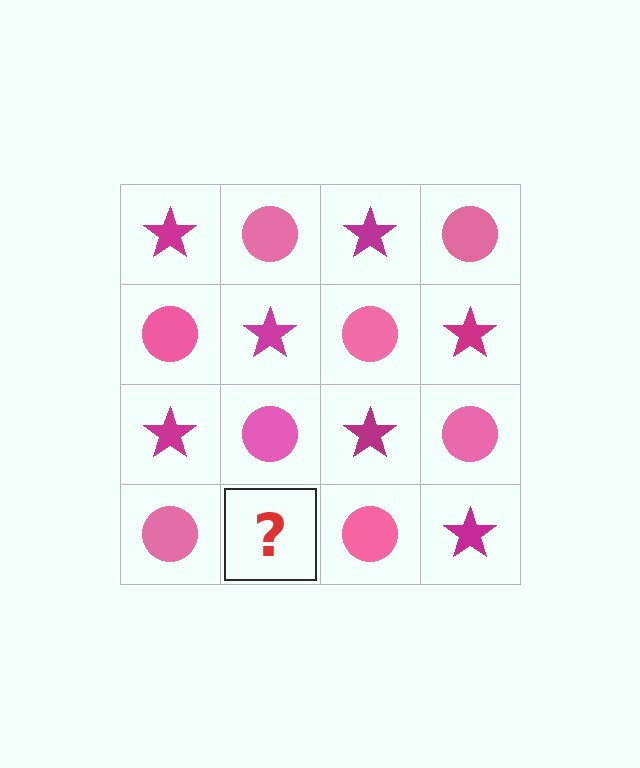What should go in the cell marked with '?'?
The missing cell should contain a magenta star.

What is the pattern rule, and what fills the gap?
The rule is that it alternates magenta star and pink circle in a checkerboard pattern. The gap should be filled with a magenta star.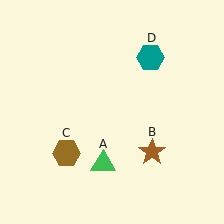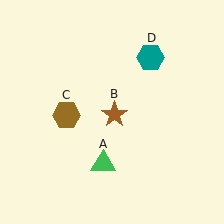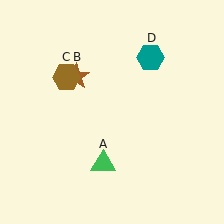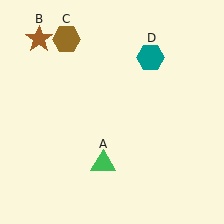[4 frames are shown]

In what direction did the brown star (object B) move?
The brown star (object B) moved up and to the left.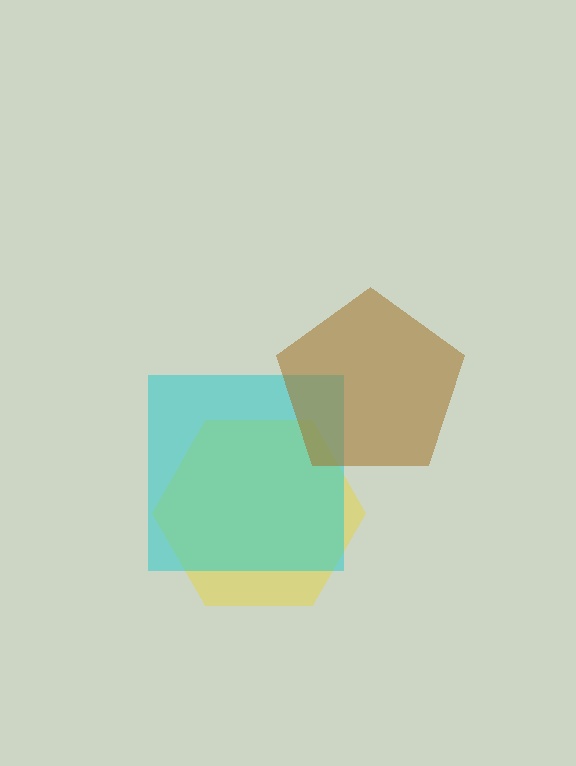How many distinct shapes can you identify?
There are 3 distinct shapes: a yellow hexagon, a cyan square, a brown pentagon.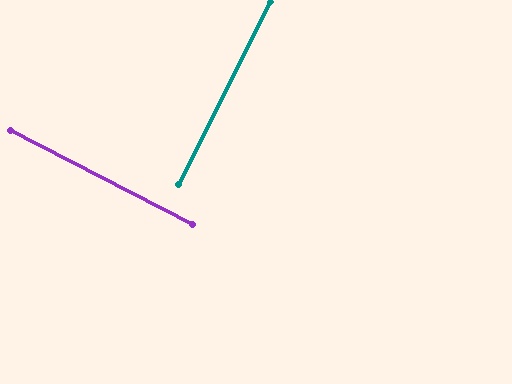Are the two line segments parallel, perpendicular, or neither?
Perpendicular — they meet at approximately 89°.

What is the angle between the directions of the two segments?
Approximately 89 degrees.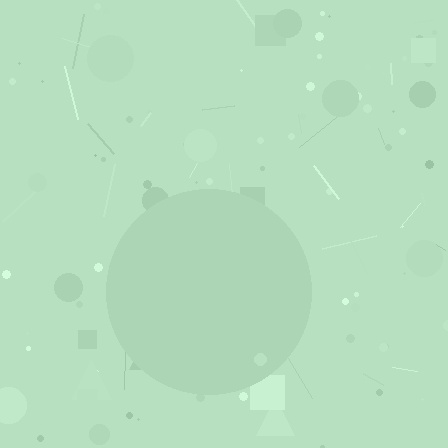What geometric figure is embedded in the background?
A circle is embedded in the background.